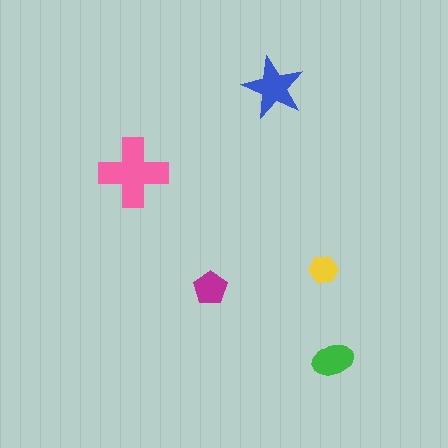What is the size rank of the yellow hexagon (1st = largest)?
5th.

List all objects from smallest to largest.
The yellow hexagon, the magenta pentagon, the green ellipse, the blue star, the pink cross.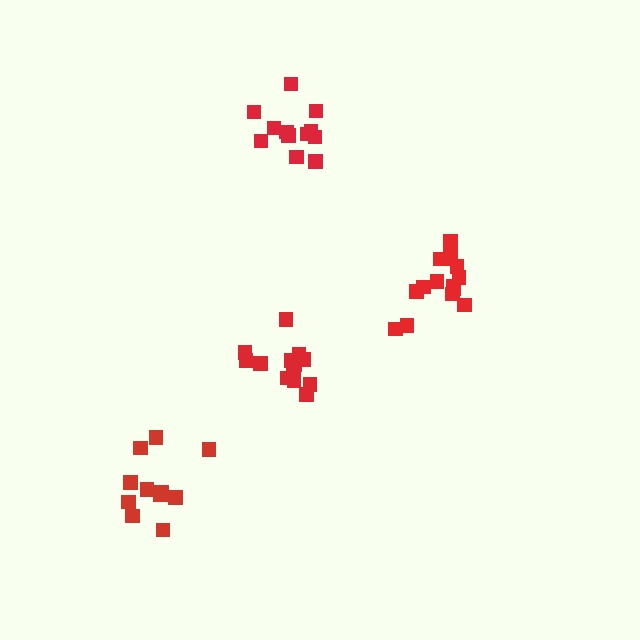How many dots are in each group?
Group 1: 13 dots, Group 2: 12 dots, Group 3: 15 dots, Group 4: 11 dots (51 total).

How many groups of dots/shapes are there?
There are 4 groups.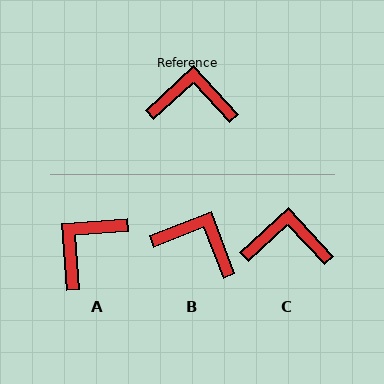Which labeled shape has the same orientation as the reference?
C.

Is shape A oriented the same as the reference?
No, it is off by about 52 degrees.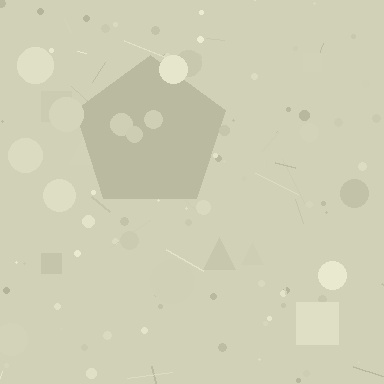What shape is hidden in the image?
A pentagon is hidden in the image.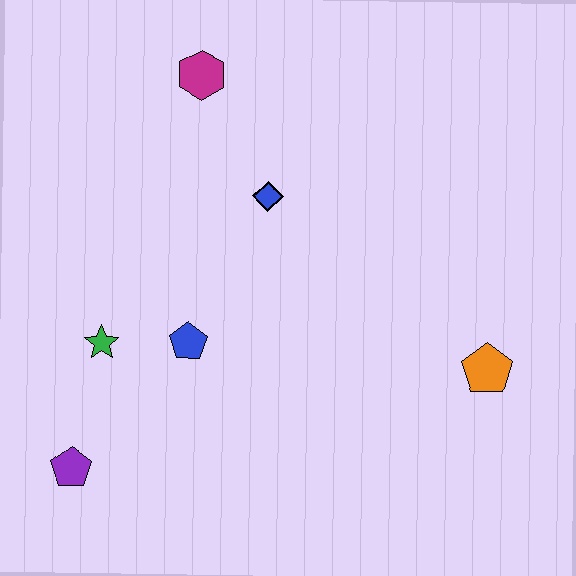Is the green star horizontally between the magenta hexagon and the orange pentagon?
No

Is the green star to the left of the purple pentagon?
No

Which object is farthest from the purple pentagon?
The orange pentagon is farthest from the purple pentagon.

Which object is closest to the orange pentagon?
The blue diamond is closest to the orange pentagon.